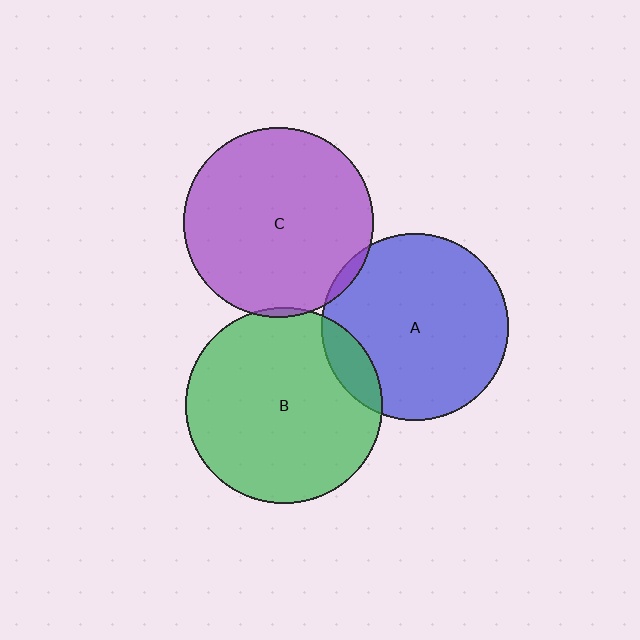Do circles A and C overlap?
Yes.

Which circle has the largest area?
Circle B (green).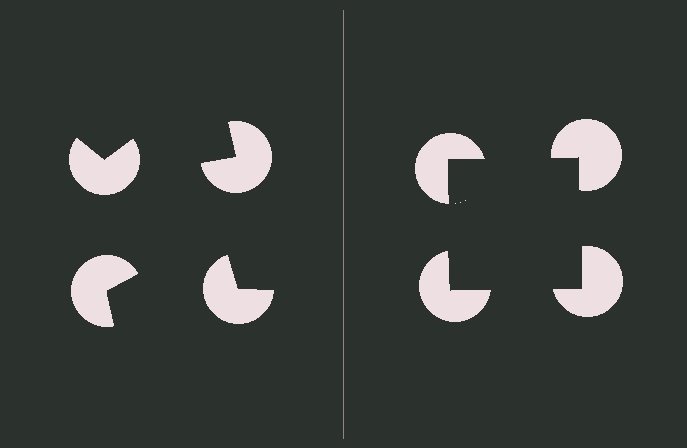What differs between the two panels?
The pac-man discs are positioned identically on both sides; only the wedge orientations differ. On the right they align to a square; on the left they are misaligned.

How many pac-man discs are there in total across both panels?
8 — 4 on each side.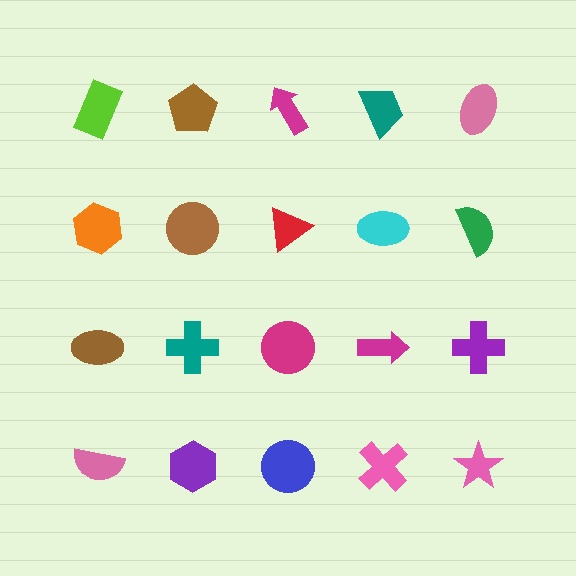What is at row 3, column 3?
A magenta circle.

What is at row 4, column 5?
A pink star.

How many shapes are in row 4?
5 shapes.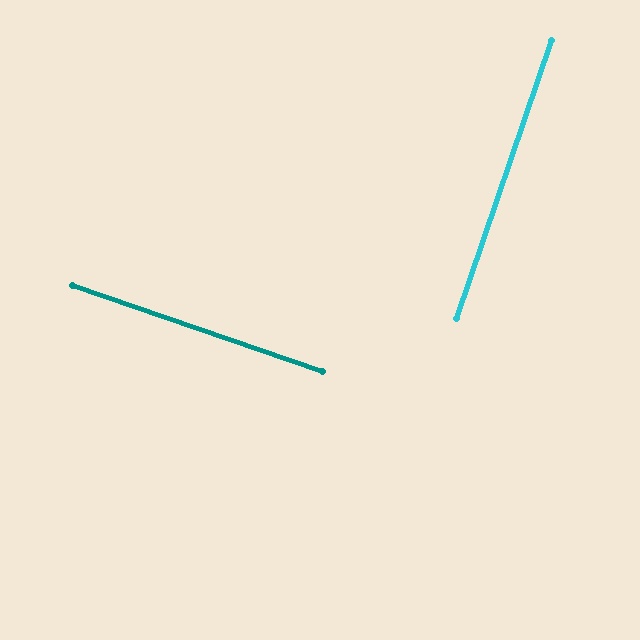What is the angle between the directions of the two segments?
Approximately 90 degrees.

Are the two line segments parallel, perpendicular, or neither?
Perpendicular — they meet at approximately 90°.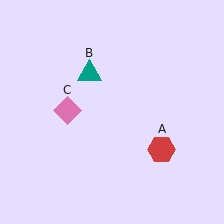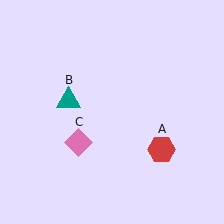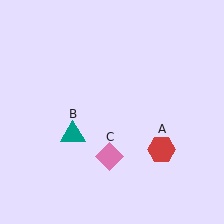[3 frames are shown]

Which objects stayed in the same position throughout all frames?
Red hexagon (object A) remained stationary.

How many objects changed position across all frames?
2 objects changed position: teal triangle (object B), pink diamond (object C).